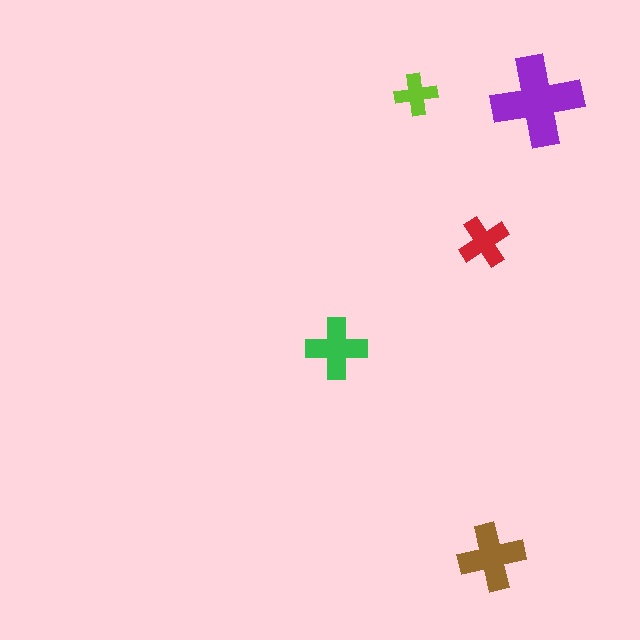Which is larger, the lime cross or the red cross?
The red one.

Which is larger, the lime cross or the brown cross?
The brown one.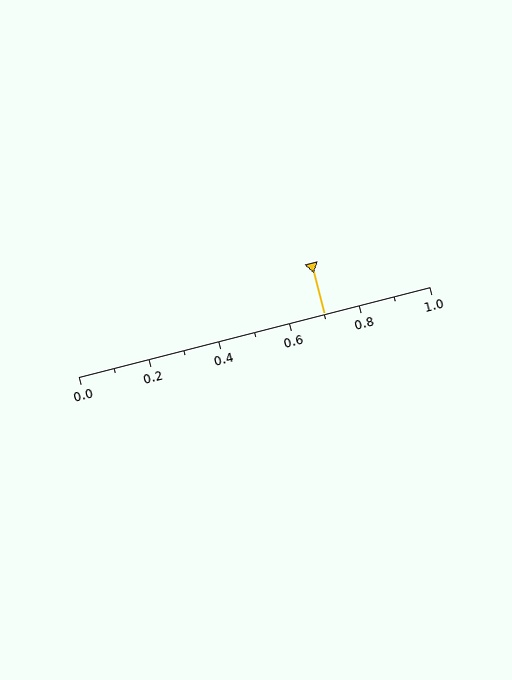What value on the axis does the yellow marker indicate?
The marker indicates approximately 0.7.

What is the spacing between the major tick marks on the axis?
The major ticks are spaced 0.2 apart.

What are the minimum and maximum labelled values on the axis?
The axis runs from 0.0 to 1.0.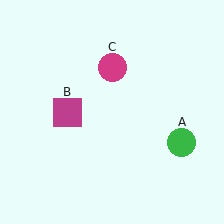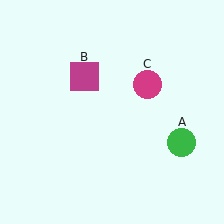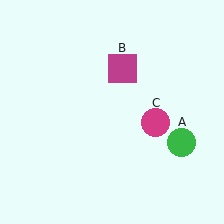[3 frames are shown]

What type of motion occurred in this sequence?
The magenta square (object B), magenta circle (object C) rotated clockwise around the center of the scene.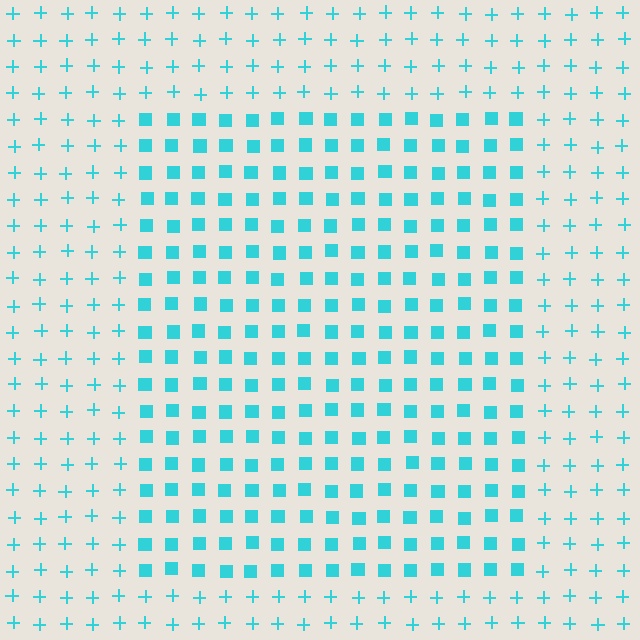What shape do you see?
I see a rectangle.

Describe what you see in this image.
The image is filled with small cyan elements arranged in a uniform grid. A rectangle-shaped region contains squares, while the surrounding area contains plus signs. The boundary is defined purely by the change in element shape.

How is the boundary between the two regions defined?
The boundary is defined by a change in element shape: squares inside vs. plus signs outside. All elements share the same color and spacing.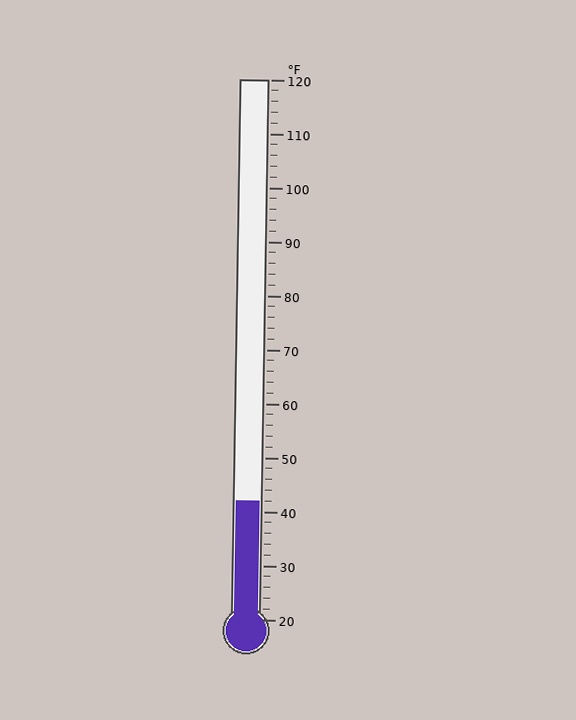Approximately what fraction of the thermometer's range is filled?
The thermometer is filled to approximately 20% of its range.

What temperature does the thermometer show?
The thermometer shows approximately 42°F.